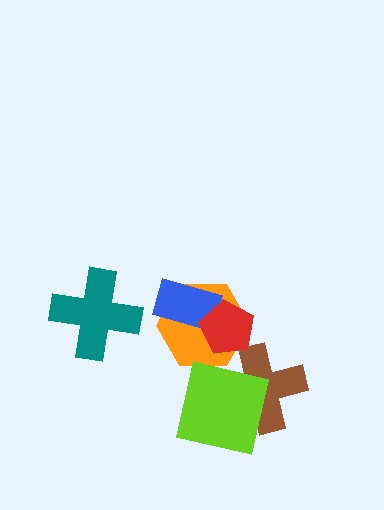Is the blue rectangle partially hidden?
Yes, it is partially covered by another shape.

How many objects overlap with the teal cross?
0 objects overlap with the teal cross.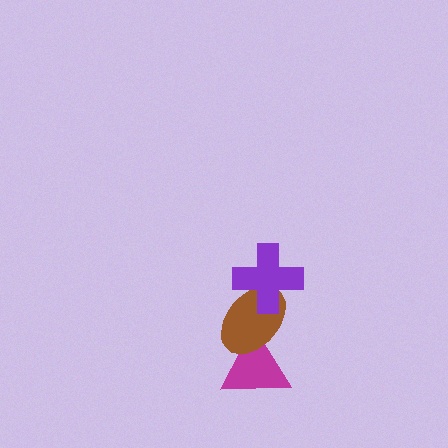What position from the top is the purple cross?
The purple cross is 1st from the top.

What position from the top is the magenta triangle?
The magenta triangle is 3rd from the top.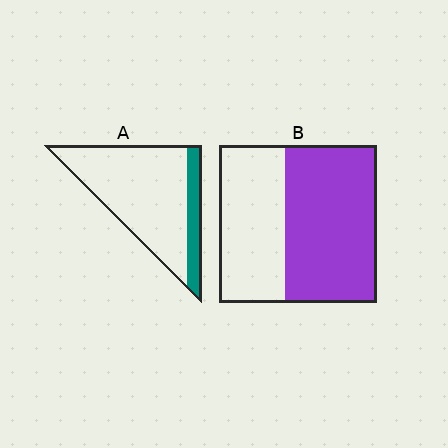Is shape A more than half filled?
No.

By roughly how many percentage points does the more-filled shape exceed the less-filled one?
By roughly 40 percentage points (B over A).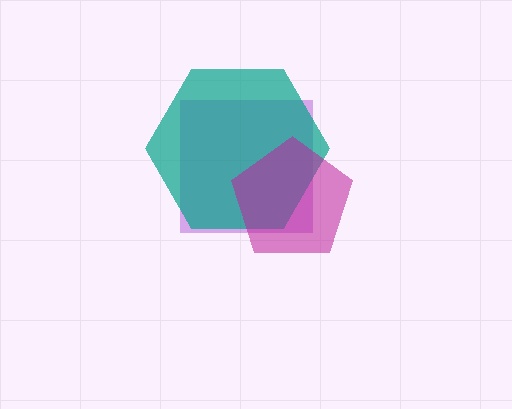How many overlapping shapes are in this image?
There are 3 overlapping shapes in the image.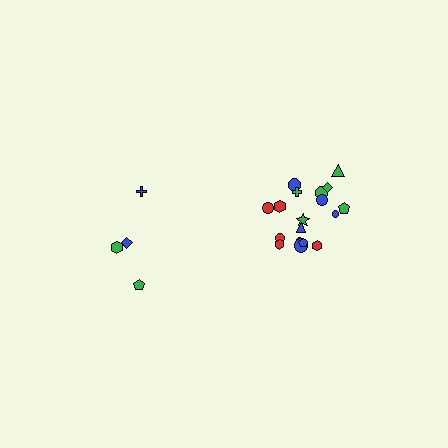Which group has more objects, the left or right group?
The right group.